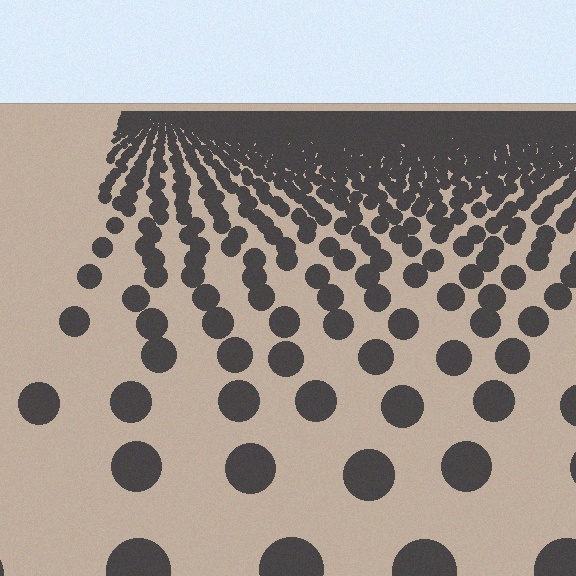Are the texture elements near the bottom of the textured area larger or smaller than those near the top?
Larger. Near the bottom, elements are closer to the viewer and appear at a bigger on-screen size.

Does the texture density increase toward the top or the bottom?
Density increases toward the top.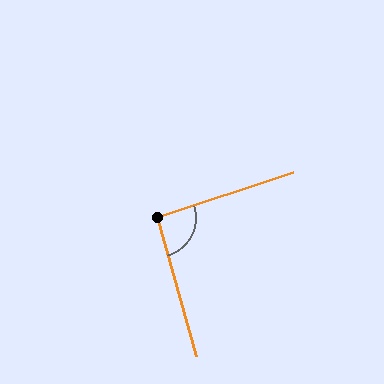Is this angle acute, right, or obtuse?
It is approximately a right angle.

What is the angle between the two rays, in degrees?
Approximately 92 degrees.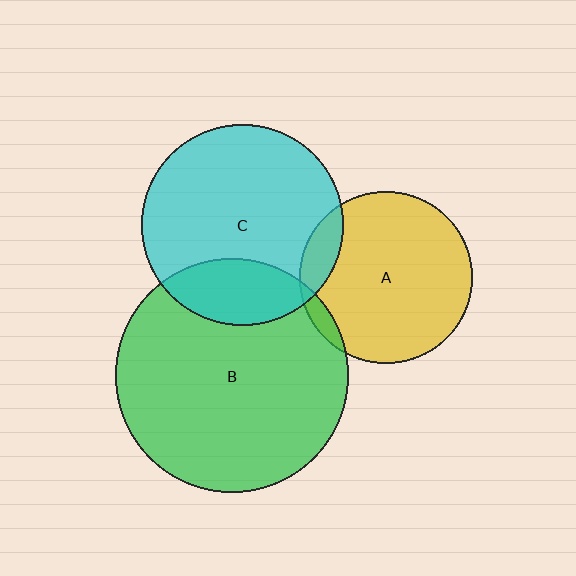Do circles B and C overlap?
Yes.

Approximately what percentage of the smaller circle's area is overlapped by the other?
Approximately 20%.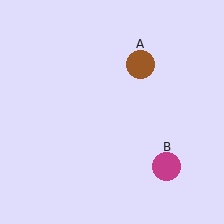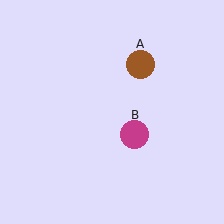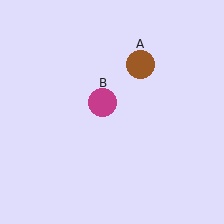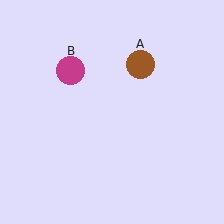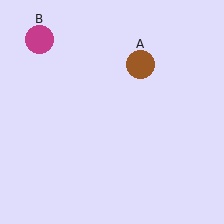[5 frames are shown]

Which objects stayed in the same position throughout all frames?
Brown circle (object A) remained stationary.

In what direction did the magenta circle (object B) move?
The magenta circle (object B) moved up and to the left.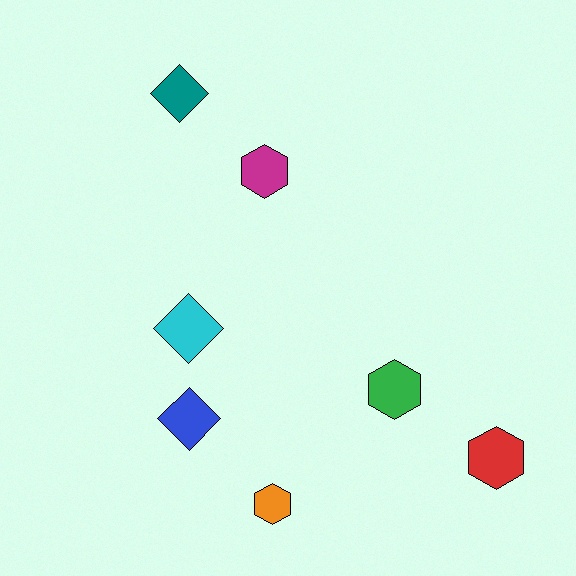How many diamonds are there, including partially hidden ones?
There are 3 diamonds.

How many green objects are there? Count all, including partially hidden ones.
There is 1 green object.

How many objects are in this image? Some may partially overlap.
There are 7 objects.